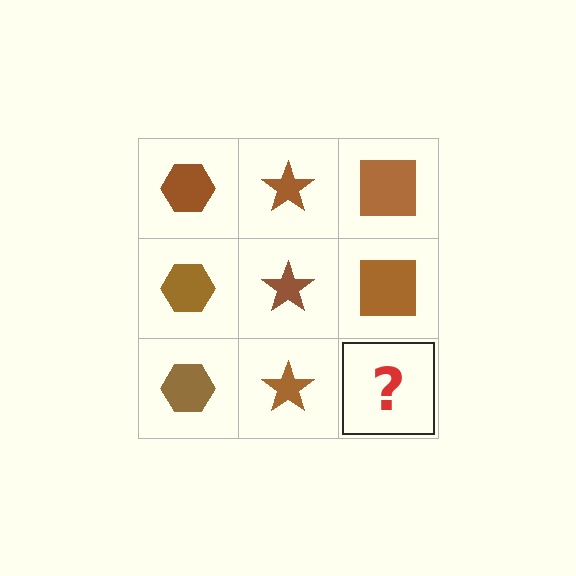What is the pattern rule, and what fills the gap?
The rule is that each column has a consistent shape. The gap should be filled with a brown square.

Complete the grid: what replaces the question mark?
The question mark should be replaced with a brown square.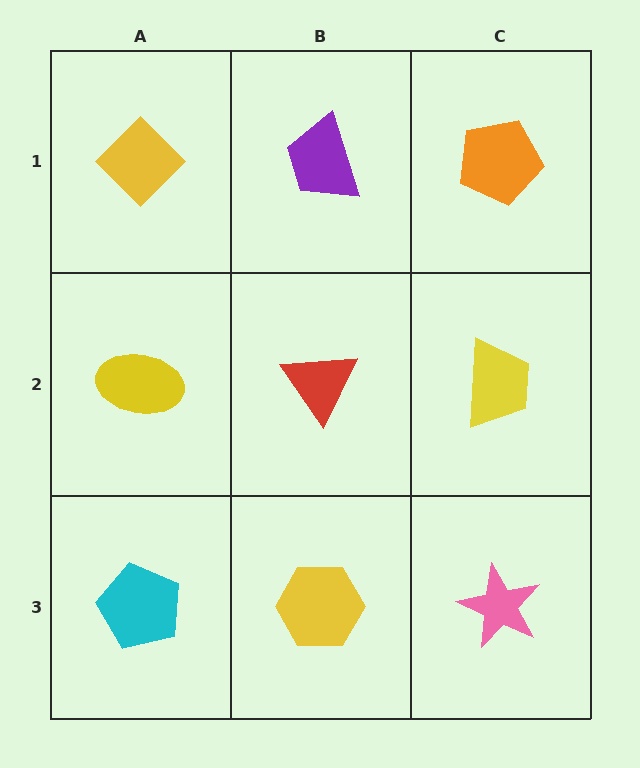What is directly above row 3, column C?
A yellow trapezoid.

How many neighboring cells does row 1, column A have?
2.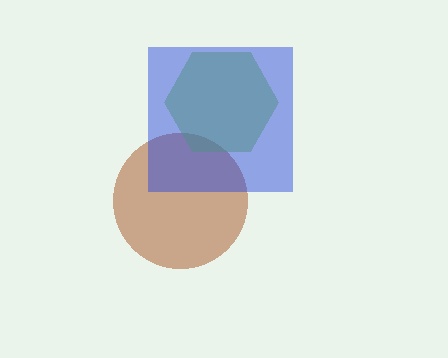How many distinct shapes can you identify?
There are 3 distinct shapes: a brown circle, a lime hexagon, a blue square.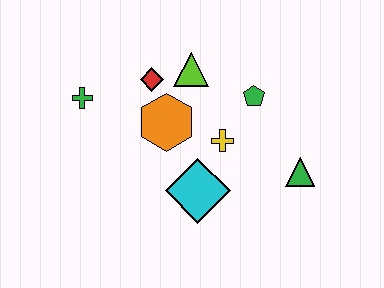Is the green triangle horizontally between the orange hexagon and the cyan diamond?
No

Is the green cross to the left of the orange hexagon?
Yes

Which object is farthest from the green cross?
The green triangle is farthest from the green cross.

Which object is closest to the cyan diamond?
The yellow cross is closest to the cyan diamond.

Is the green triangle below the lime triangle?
Yes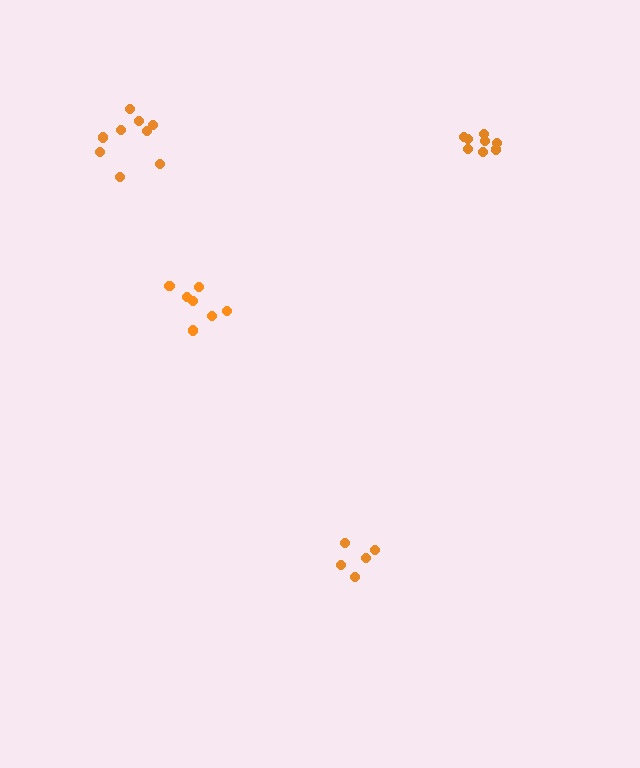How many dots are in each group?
Group 1: 5 dots, Group 2: 8 dots, Group 3: 9 dots, Group 4: 7 dots (29 total).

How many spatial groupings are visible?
There are 4 spatial groupings.